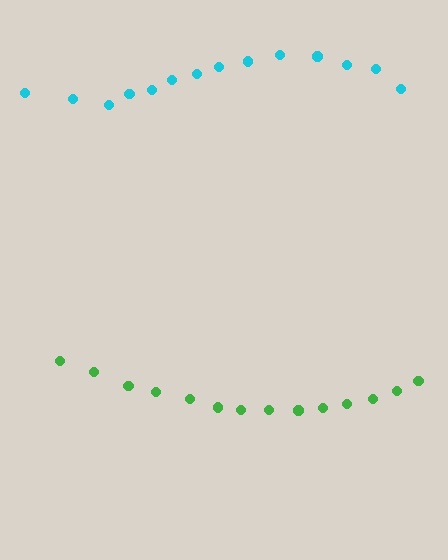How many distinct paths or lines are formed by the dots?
There are 2 distinct paths.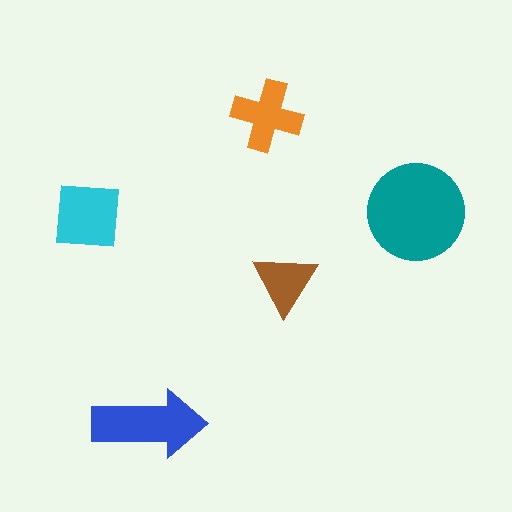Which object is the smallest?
The brown triangle.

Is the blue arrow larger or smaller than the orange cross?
Larger.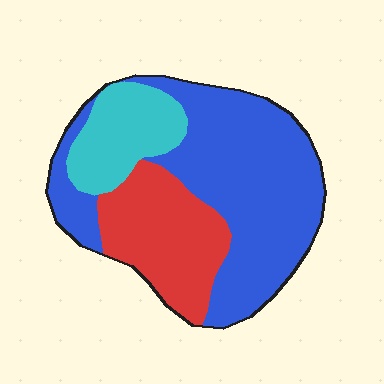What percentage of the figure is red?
Red takes up about one quarter (1/4) of the figure.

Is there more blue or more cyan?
Blue.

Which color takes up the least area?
Cyan, at roughly 15%.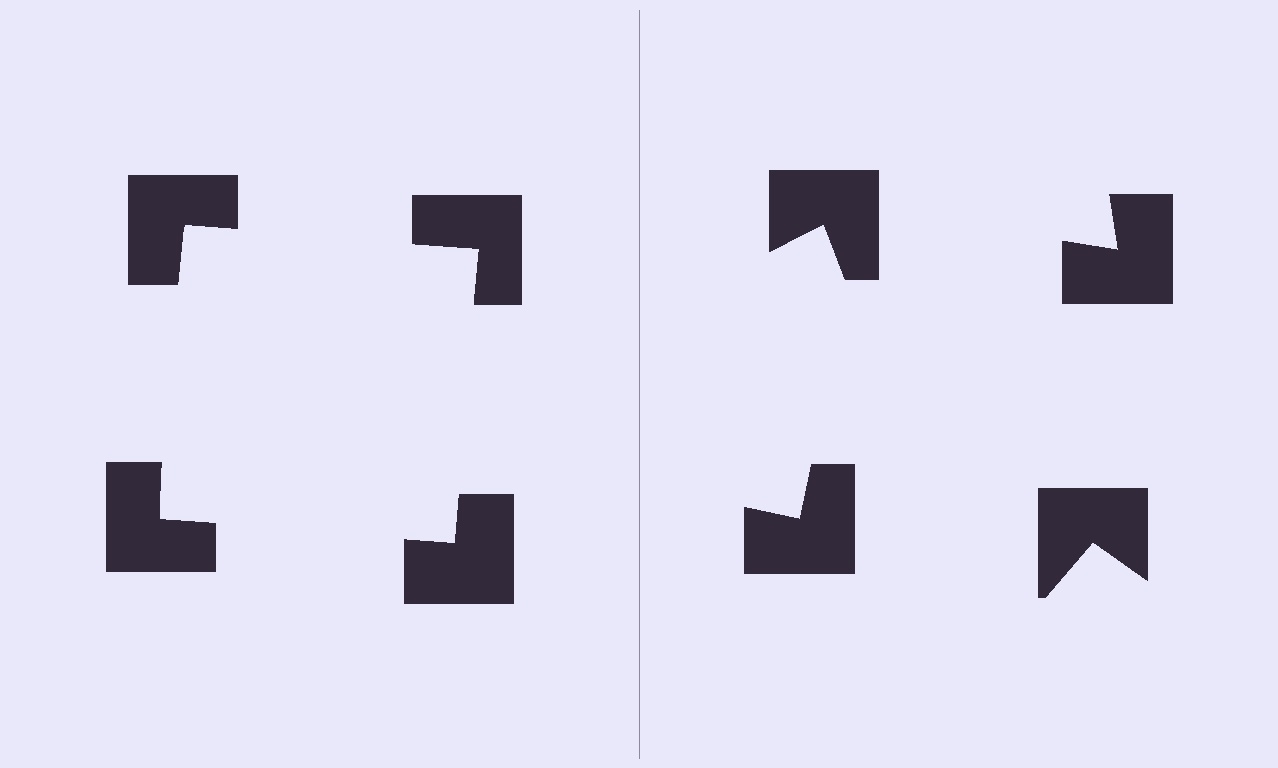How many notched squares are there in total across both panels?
8 — 4 on each side.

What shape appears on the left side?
An illusory square.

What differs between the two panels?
The notched squares are positioned identically on both sides; only the wedge orientations differ. On the left they align to a square; on the right they are misaligned.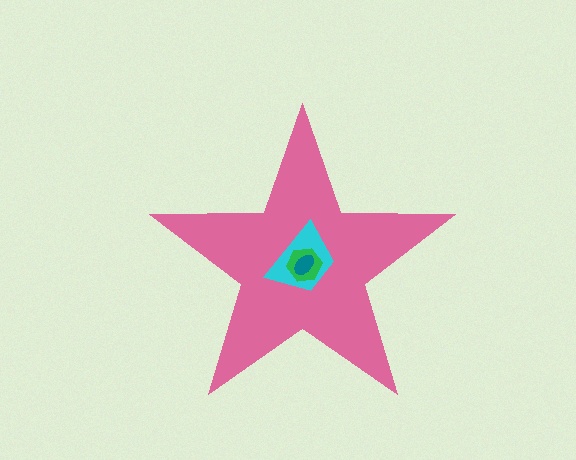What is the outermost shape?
The pink star.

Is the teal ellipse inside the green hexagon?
Yes.